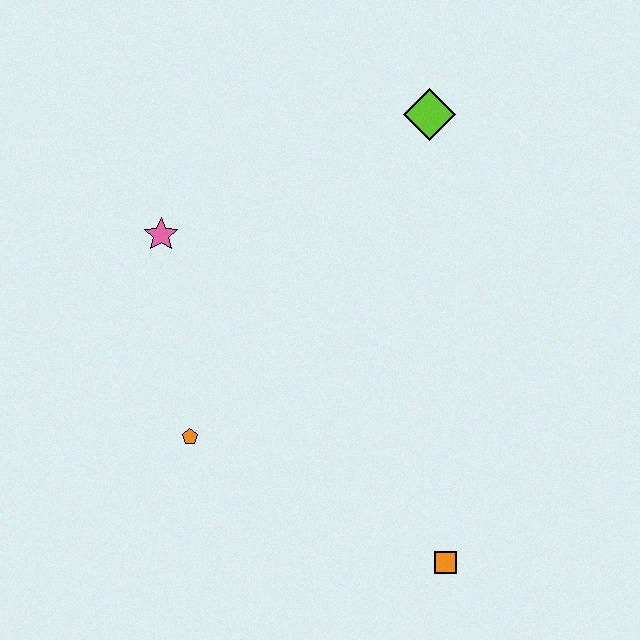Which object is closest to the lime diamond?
The pink star is closest to the lime diamond.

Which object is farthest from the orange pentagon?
The lime diamond is farthest from the orange pentagon.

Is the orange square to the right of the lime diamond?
Yes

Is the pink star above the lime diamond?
No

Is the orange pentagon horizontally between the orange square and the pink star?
Yes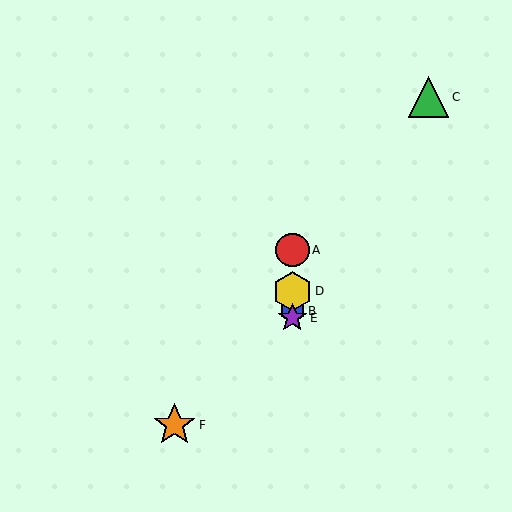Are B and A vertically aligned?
Yes, both are at x≈292.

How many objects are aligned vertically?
4 objects (A, B, D, E) are aligned vertically.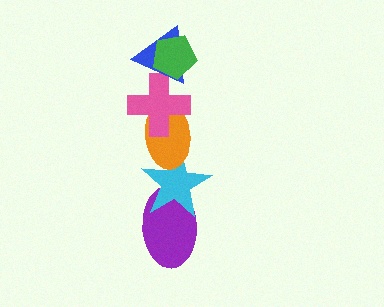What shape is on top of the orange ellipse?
The pink cross is on top of the orange ellipse.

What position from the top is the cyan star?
The cyan star is 5th from the top.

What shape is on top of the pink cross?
The blue triangle is on top of the pink cross.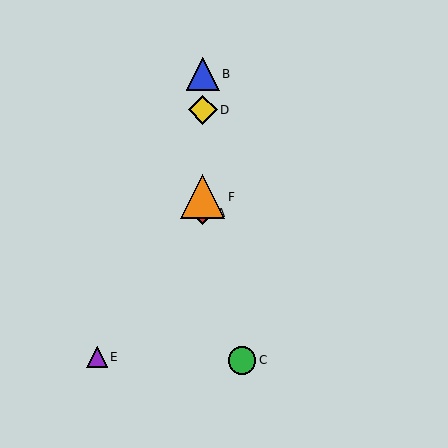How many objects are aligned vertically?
4 objects (A, B, D, F) are aligned vertically.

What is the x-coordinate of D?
Object D is at x≈203.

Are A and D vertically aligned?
Yes, both are at x≈203.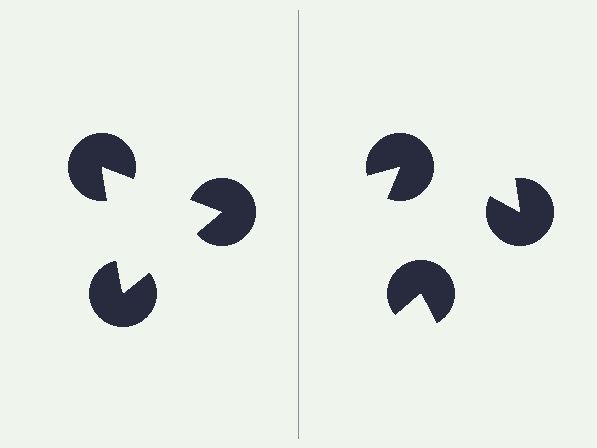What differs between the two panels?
The pac-man discs are positioned identically on both sides; only the wedge orientations differ. On the left they align to a triangle; on the right they are misaligned.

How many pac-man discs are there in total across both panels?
6 — 3 on each side.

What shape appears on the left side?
An illusory triangle.